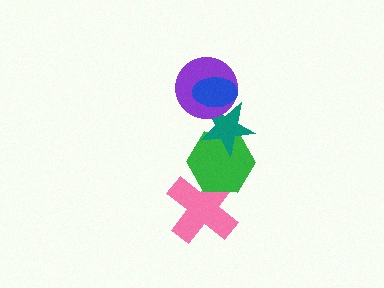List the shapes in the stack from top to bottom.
From top to bottom: the blue ellipse, the purple circle, the teal star, the green hexagon, the pink cross.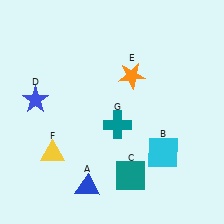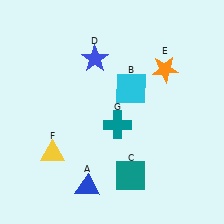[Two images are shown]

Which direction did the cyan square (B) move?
The cyan square (B) moved up.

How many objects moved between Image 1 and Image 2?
3 objects moved between the two images.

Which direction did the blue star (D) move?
The blue star (D) moved right.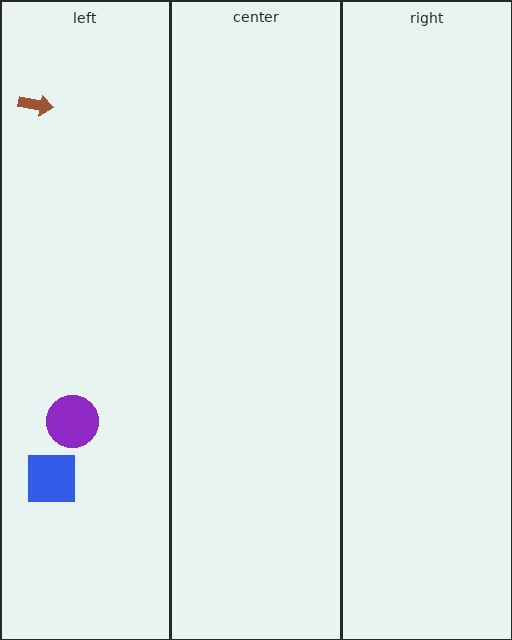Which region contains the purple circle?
The left region.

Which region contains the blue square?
The left region.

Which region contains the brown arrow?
The left region.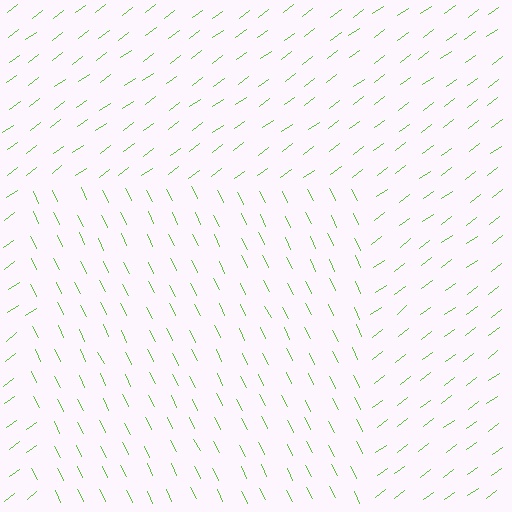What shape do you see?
I see a rectangle.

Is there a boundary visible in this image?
Yes, there is a texture boundary formed by a change in line orientation.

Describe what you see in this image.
The image is filled with small lime line segments. A rectangle region in the image has lines oriented differently from the surrounding lines, creating a visible texture boundary.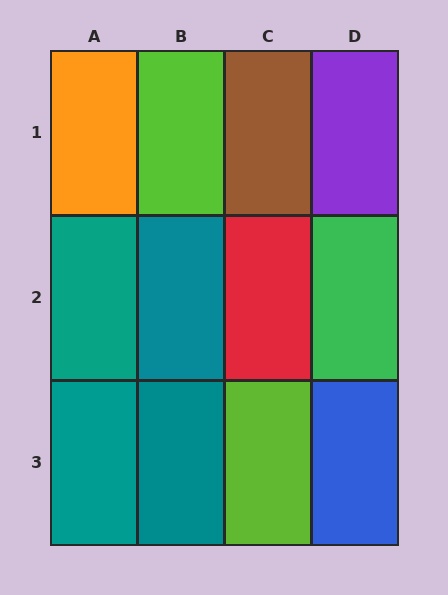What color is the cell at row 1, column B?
Lime.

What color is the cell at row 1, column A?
Orange.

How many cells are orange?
1 cell is orange.